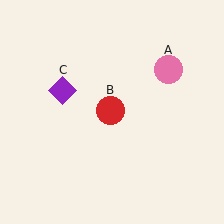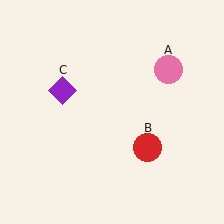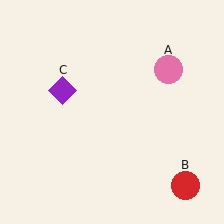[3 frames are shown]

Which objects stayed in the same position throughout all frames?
Pink circle (object A) and purple diamond (object C) remained stationary.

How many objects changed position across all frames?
1 object changed position: red circle (object B).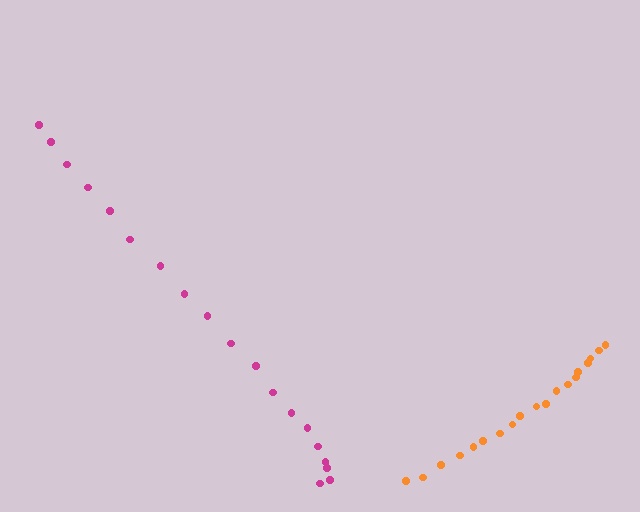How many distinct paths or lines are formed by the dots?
There are 2 distinct paths.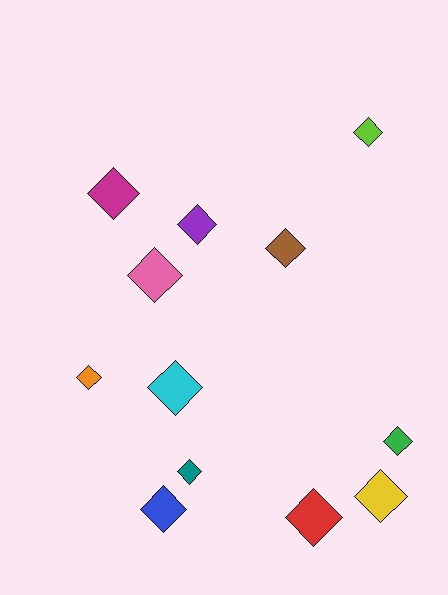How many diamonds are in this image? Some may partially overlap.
There are 12 diamonds.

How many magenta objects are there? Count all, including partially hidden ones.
There is 1 magenta object.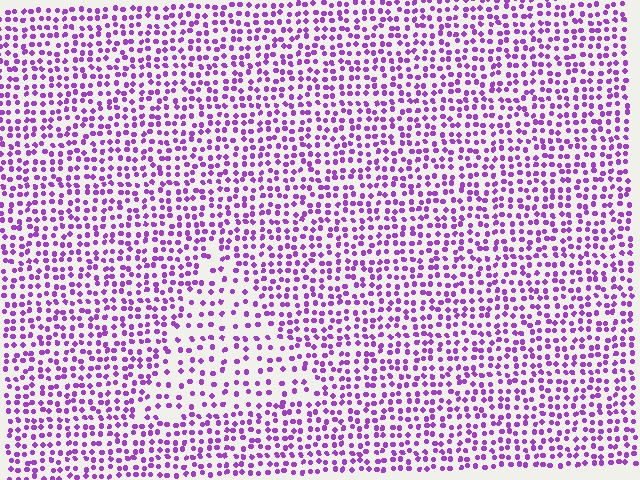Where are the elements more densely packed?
The elements are more densely packed outside the triangle boundary.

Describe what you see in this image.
The image contains small purple elements arranged at two different densities. A triangle-shaped region is visible where the elements are less densely packed than the surrounding area.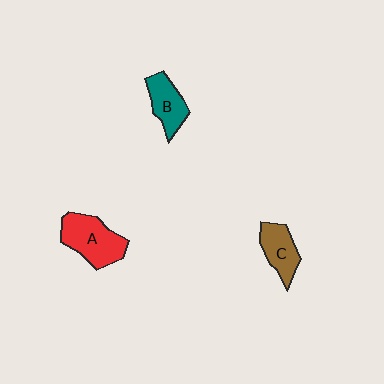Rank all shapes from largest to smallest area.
From largest to smallest: A (red), B (teal), C (brown).